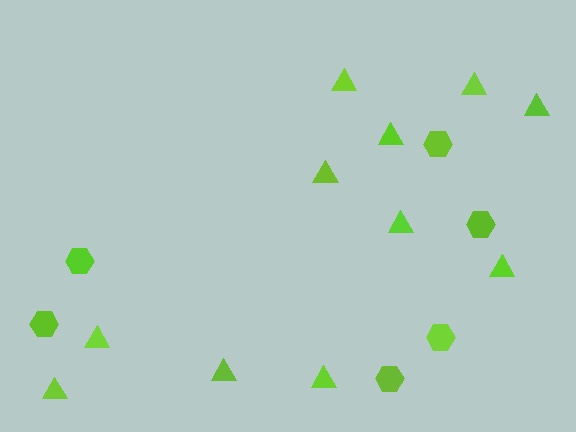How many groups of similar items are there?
There are 2 groups: one group of hexagons (6) and one group of triangles (11).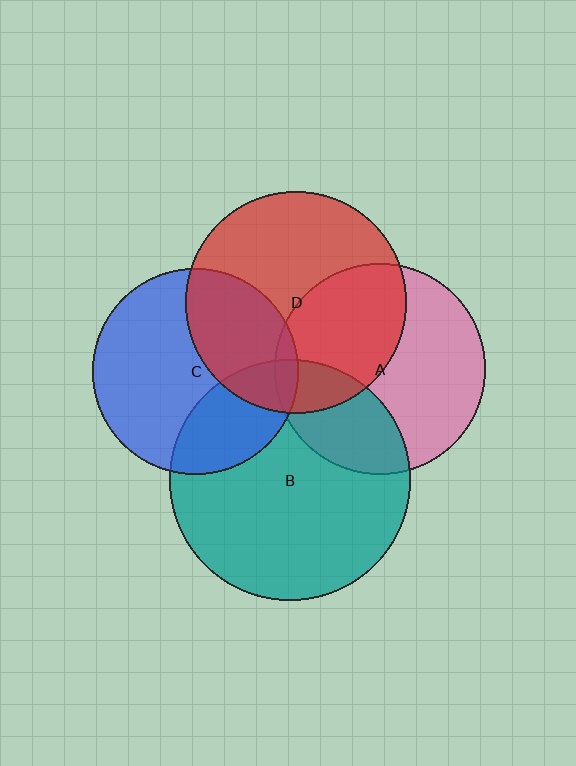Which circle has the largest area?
Circle B (teal).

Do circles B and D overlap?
Yes.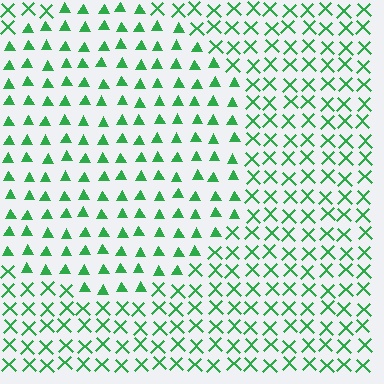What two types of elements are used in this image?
The image uses triangles inside the circle region and X marks outside it.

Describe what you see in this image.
The image is filled with small green elements arranged in a uniform grid. A circle-shaped region contains triangles, while the surrounding area contains X marks. The boundary is defined purely by the change in element shape.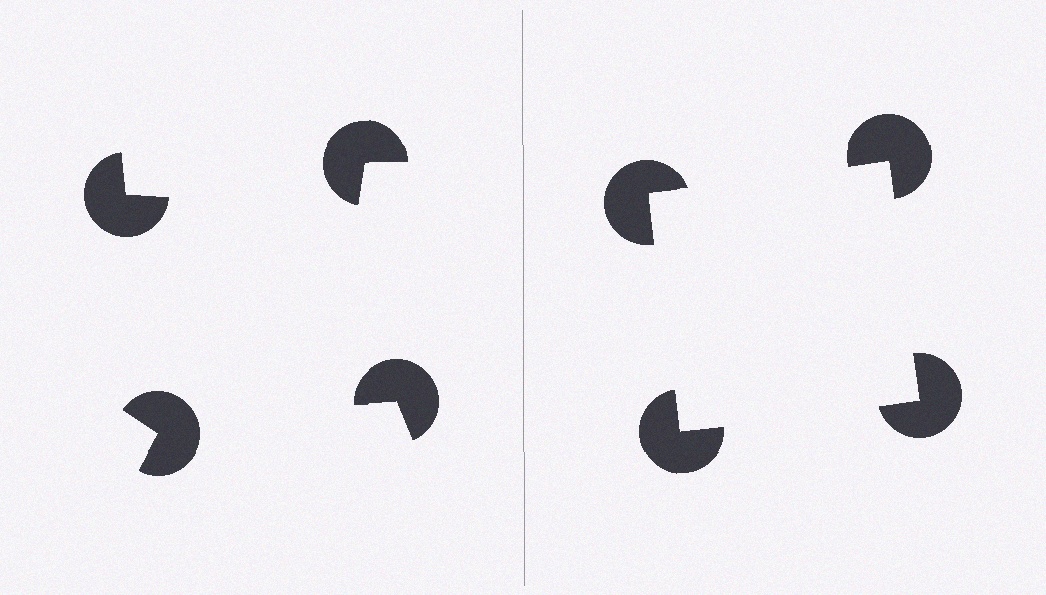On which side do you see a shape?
An illusory square appears on the right side. On the left side the wedge cuts are rotated, so no coherent shape forms.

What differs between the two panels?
The pac-man discs are positioned identically on both sides; only the wedge orientations differ. On the right they align to a square; on the left they are misaligned.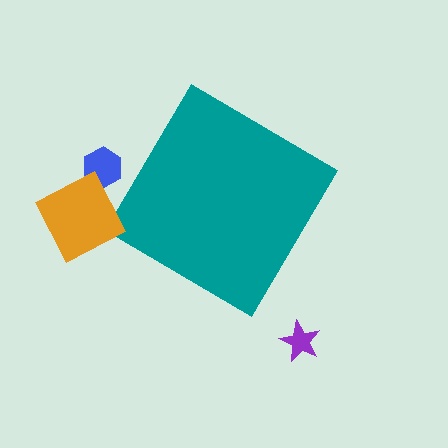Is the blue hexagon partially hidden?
No, the blue hexagon is fully visible.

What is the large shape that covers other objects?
A teal diamond.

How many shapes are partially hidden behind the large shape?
0 shapes are partially hidden.